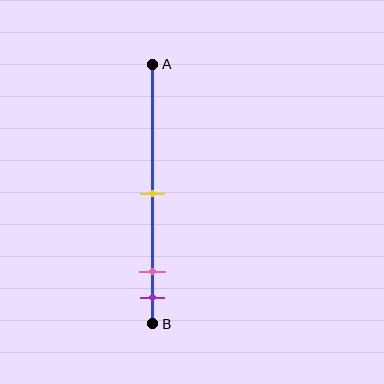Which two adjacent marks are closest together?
The pink and purple marks are the closest adjacent pair.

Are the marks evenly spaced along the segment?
No, the marks are not evenly spaced.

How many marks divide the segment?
There are 3 marks dividing the segment.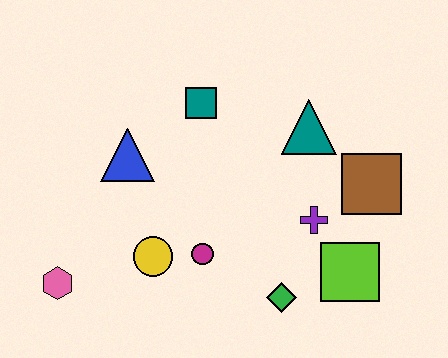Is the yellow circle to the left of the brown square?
Yes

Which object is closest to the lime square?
The purple cross is closest to the lime square.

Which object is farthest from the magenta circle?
The brown square is farthest from the magenta circle.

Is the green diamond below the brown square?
Yes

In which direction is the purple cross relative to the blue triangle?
The purple cross is to the right of the blue triangle.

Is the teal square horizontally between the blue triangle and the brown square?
Yes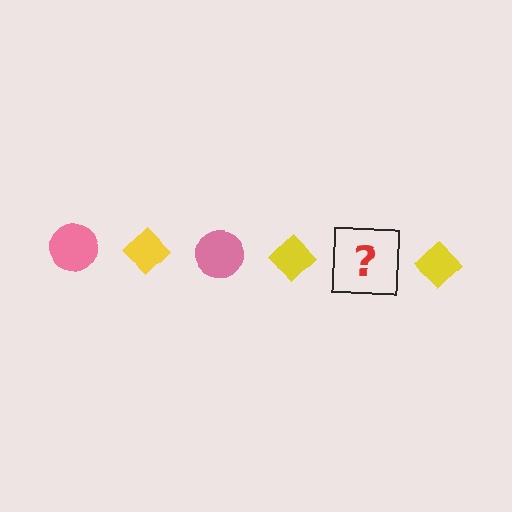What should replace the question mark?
The question mark should be replaced with a pink circle.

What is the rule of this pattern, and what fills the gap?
The rule is that the pattern alternates between pink circle and yellow diamond. The gap should be filled with a pink circle.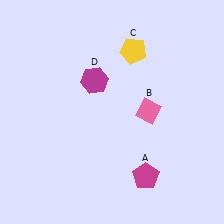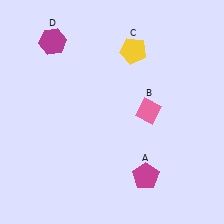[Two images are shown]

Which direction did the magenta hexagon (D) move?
The magenta hexagon (D) moved left.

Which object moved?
The magenta hexagon (D) moved left.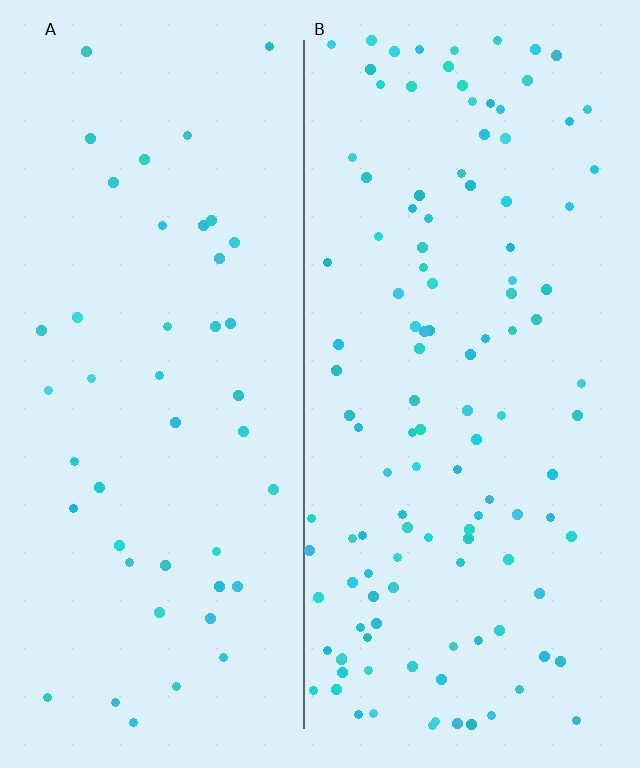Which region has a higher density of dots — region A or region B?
B (the right).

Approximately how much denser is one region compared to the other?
Approximately 2.6× — region B over region A.